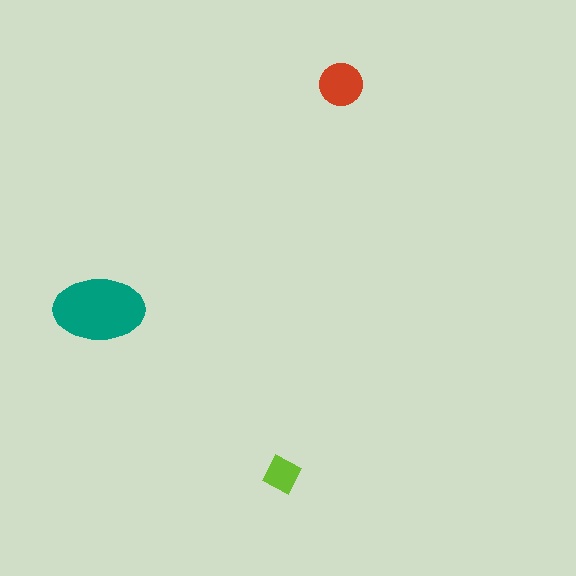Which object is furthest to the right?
The red circle is rightmost.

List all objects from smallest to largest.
The lime diamond, the red circle, the teal ellipse.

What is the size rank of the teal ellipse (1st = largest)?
1st.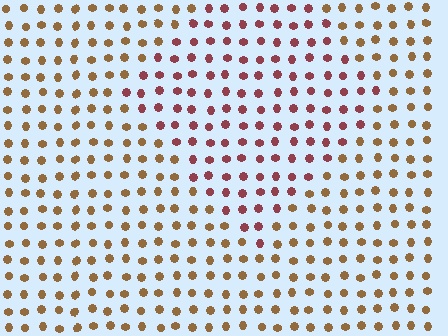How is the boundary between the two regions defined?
The boundary is defined purely by a slight shift in hue (about 43 degrees). Spacing, size, and orientation are identical on both sides.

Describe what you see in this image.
The image is filled with small brown elements in a uniform arrangement. A diamond-shaped region is visible where the elements are tinted to a slightly different hue, forming a subtle color boundary.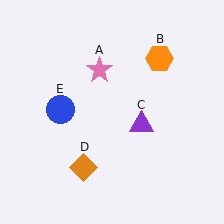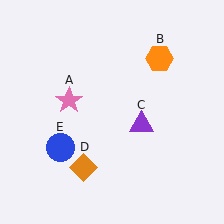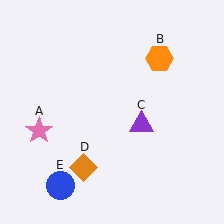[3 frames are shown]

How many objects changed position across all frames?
2 objects changed position: pink star (object A), blue circle (object E).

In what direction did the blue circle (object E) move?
The blue circle (object E) moved down.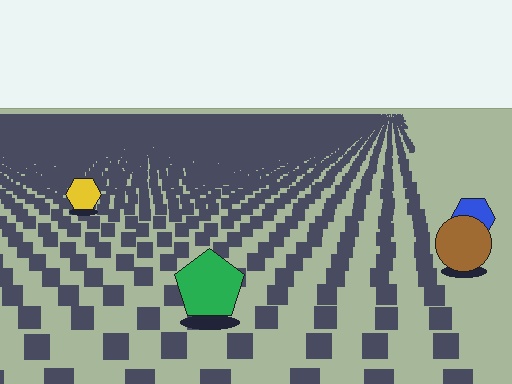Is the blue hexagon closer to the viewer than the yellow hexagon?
Yes. The blue hexagon is closer — you can tell from the texture gradient: the ground texture is coarser near it.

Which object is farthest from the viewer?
The yellow hexagon is farthest from the viewer. It appears smaller and the ground texture around it is denser.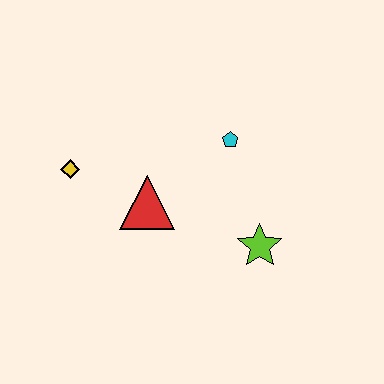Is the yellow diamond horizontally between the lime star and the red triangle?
No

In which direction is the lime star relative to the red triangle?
The lime star is to the right of the red triangle.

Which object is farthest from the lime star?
The yellow diamond is farthest from the lime star.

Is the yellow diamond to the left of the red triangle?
Yes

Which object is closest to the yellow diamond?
The red triangle is closest to the yellow diamond.